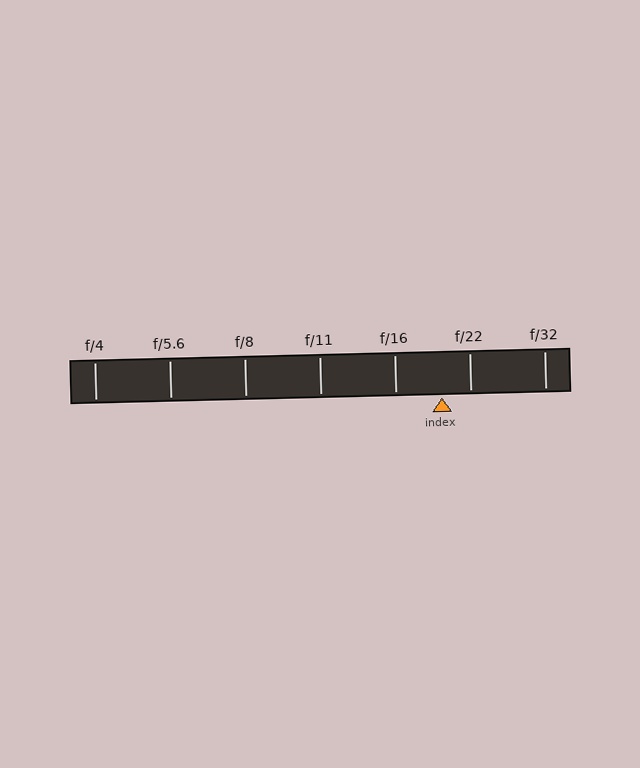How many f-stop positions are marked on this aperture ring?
There are 7 f-stop positions marked.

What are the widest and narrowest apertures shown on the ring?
The widest aperture shown is f/4 and the narrowest is f/32.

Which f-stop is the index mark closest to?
The index mark is closest to f/22.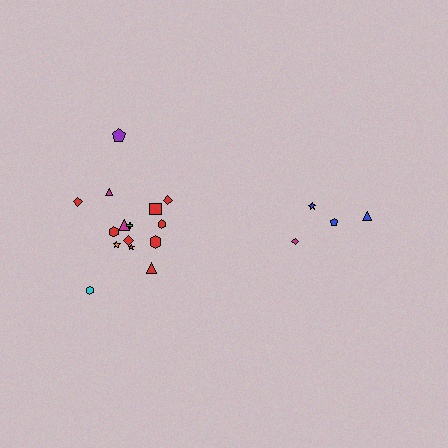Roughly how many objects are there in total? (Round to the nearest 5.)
Roughly 20 objects in total.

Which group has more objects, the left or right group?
The left group.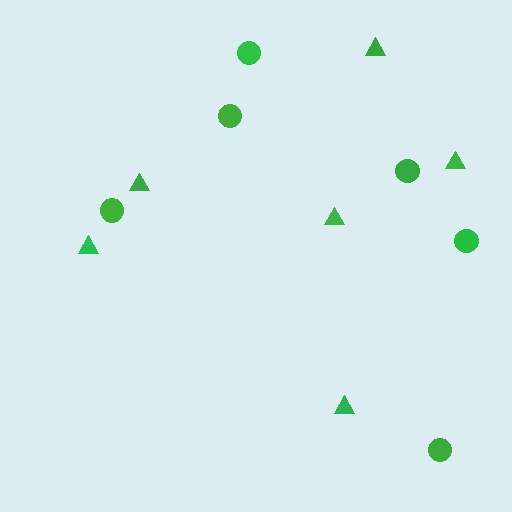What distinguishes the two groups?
There are 2 groups: one group of circles (6) and one group of triangles (6).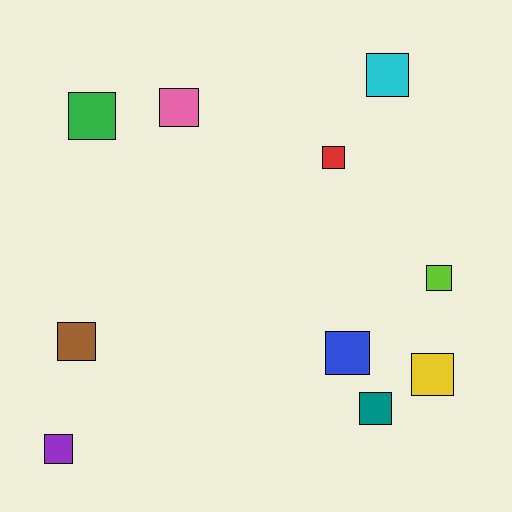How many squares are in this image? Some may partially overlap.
There are 10 squares.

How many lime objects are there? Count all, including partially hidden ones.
There is 1 lime object.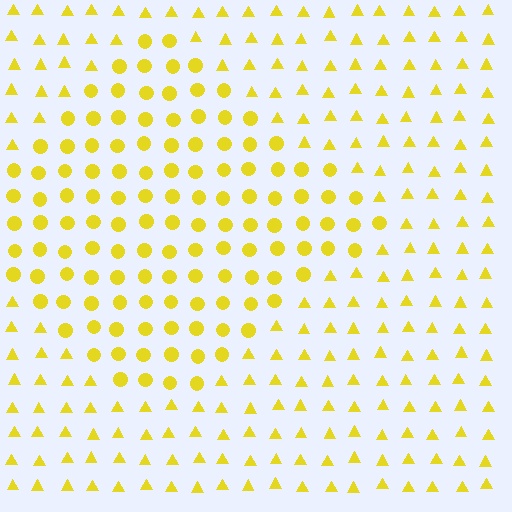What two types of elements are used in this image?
The image uses circles inside the diamond region and triangles outside it.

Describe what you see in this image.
The image is filled with small yellow elements arranged in a uniform grid. A diamond-shaped region contains circles, while the surrounding area contains triangles. The boundary is defined purely by the change in element shape.